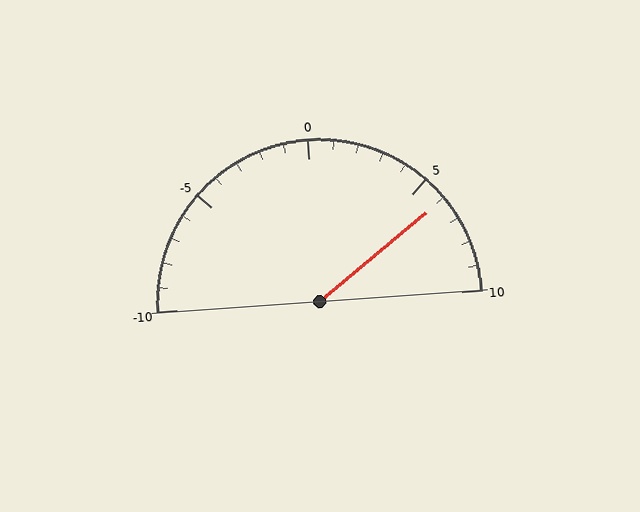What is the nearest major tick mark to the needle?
The nearest major tick mark is 5.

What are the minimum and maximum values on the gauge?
The gauge ranges from -10 to 10.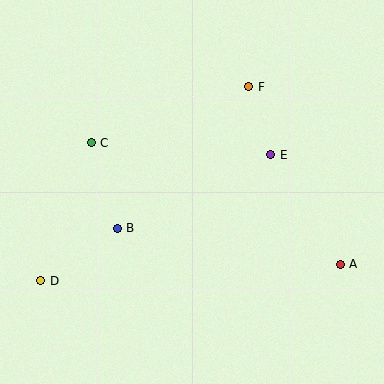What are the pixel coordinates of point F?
Point F is at (249, 87).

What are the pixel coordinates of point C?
Point C is at (91, 143).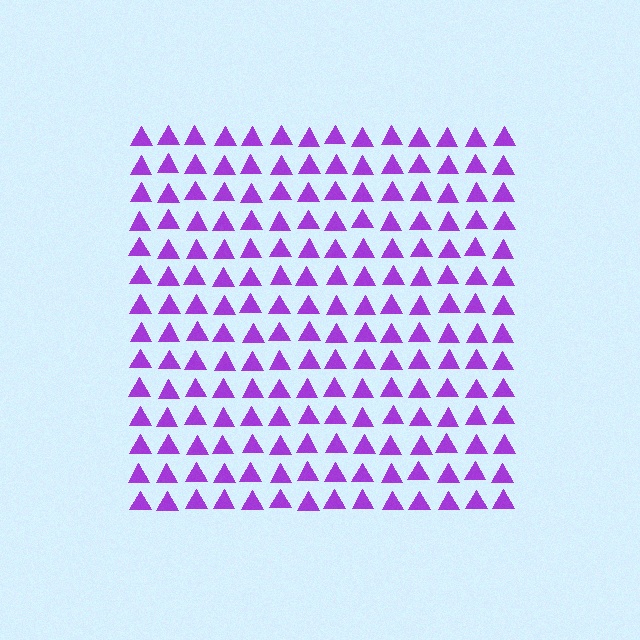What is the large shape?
The large shape is a square.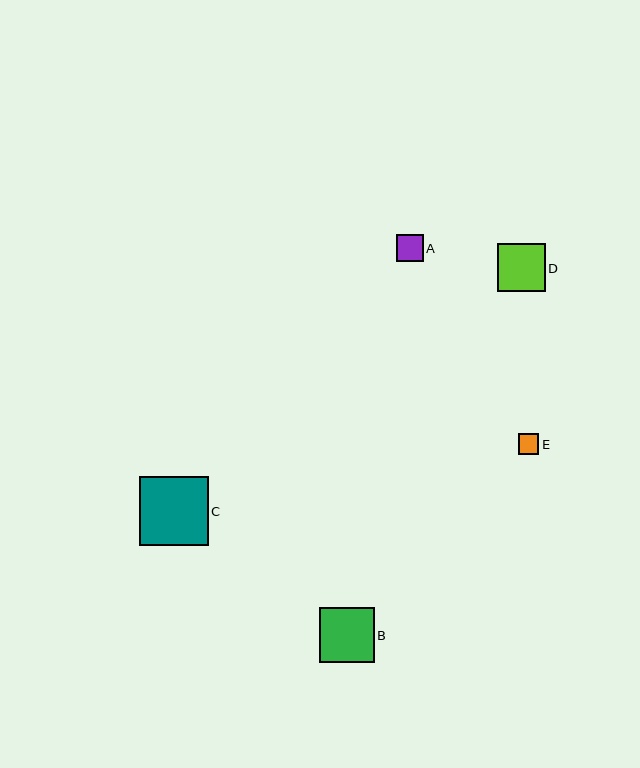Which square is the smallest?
Square E is the smallest with a size of approximately 21 pixels.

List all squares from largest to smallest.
From largest to smallest: C, B, D, A, E.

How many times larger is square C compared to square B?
Square C is approximately 1.3 times the size of square B.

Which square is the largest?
Square C is the largest with a size of approximately 69 pixels.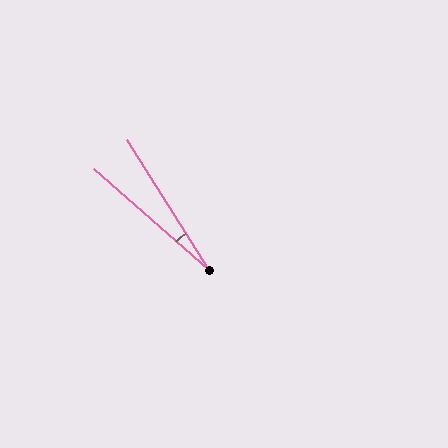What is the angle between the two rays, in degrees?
Approximately 16 degrees.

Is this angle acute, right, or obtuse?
It is acute.